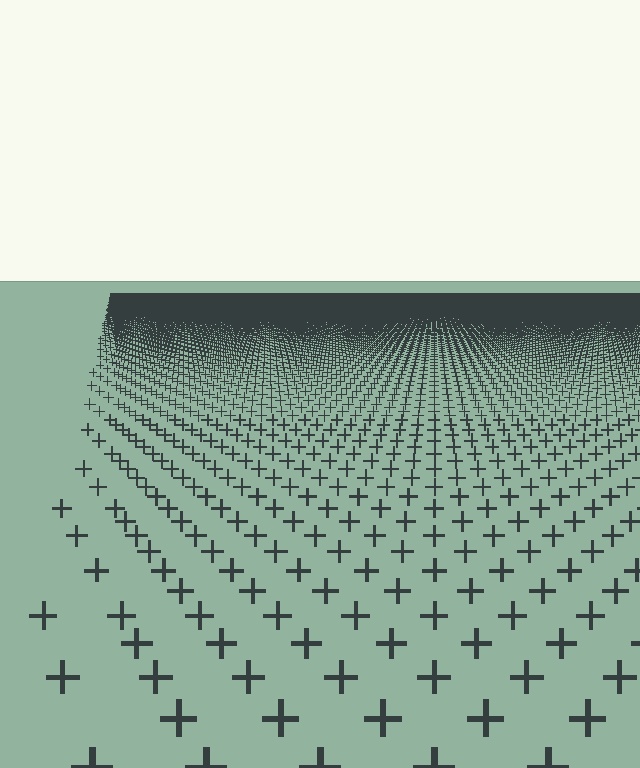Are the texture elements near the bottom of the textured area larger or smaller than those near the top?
Larger. Near the bottom, elements are closer to the viewer and appear at a bigger on-screen size.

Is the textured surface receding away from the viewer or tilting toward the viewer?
The surface is receding away from the viewer. Texture elements get smaller and denser toward the top.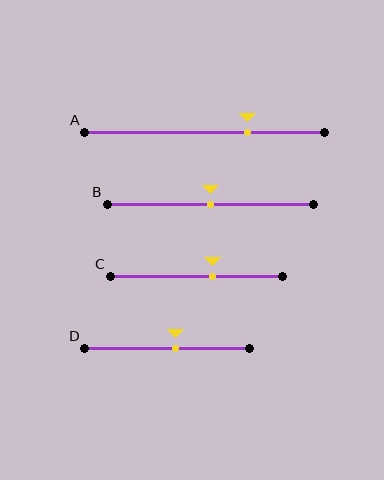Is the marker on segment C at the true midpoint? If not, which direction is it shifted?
No, the marker on segment C is shifted to the right by about 10% of the segment length.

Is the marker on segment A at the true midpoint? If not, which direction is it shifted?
No, the marker on segment A is shifted to the right by about 18% of the segment length.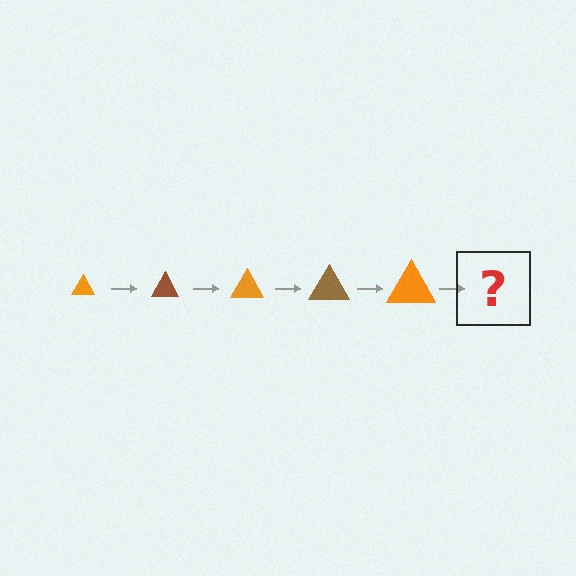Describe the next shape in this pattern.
It should be a brown triangle, larger than the previous one.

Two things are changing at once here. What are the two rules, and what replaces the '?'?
The two rules are that the triangle grows larger each step and the color cycles through orange and brown. The '?' should be a brown triangle, larger than the previous one.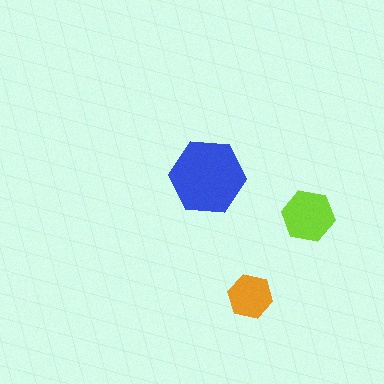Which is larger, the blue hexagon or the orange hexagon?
The blue one.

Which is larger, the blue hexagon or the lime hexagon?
The blue one.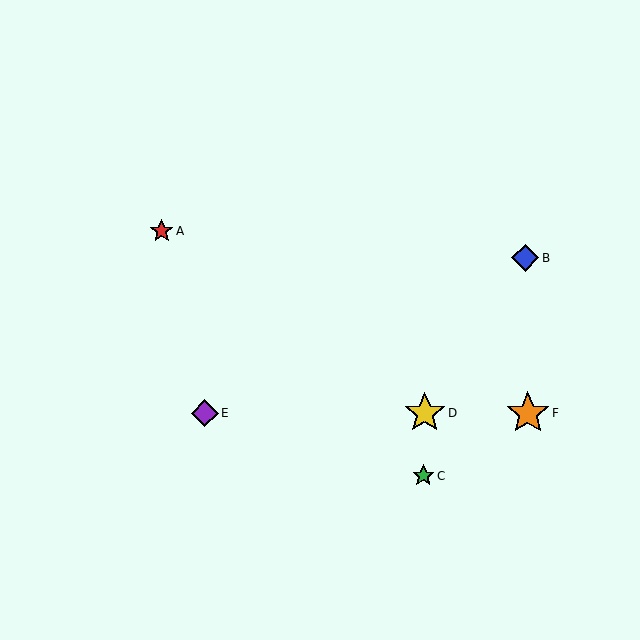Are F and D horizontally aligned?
Yes, both are at y≈413.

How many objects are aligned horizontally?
3 objects (D, E, F) are aligned horizontally.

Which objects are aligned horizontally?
Objects D, E, F are aligned horizontally.